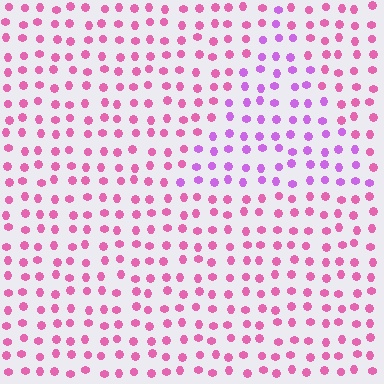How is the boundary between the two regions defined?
The boundary is defined purely by a slight shift in hue (about 37 degrees). Spacing, size, and orientation are identical on both sides.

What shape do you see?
I see a triangle.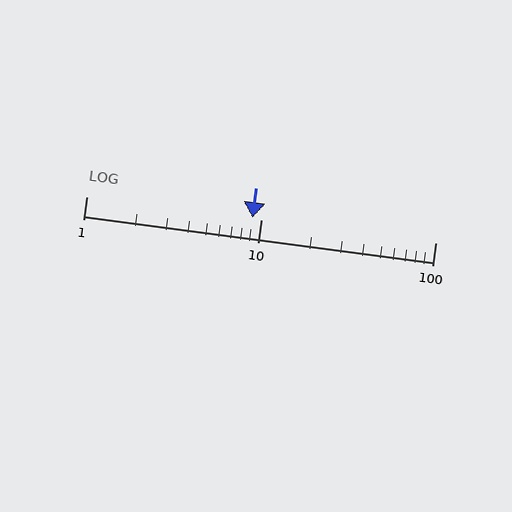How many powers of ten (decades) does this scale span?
The scale spans 2 decades, from 1 to 100.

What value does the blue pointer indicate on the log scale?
The pointer indicates approximately 9.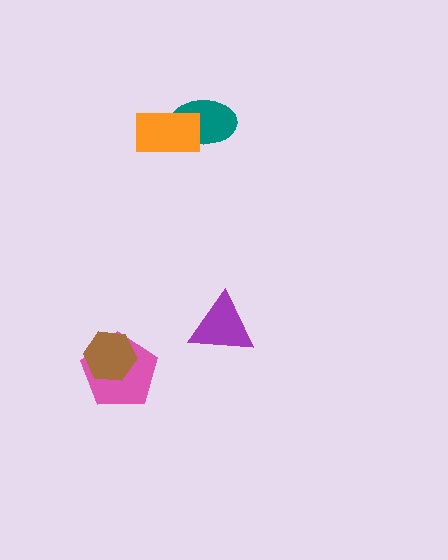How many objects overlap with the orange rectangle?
1 object overlaps with the orange rectangle.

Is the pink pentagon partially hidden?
Yes, it is partially covered by another shape.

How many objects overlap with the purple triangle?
0 objects overlap with the purple triangle.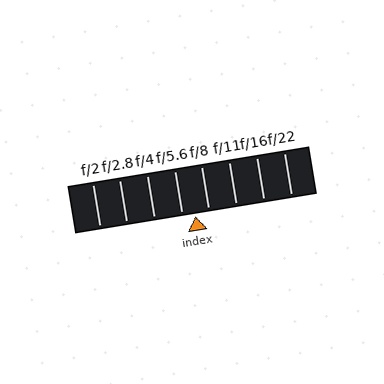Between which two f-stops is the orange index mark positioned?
The index mark is between f/5.6 and f/8.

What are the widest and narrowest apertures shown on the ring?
The widest aperture shown is f/2 and the narrowest is f/22.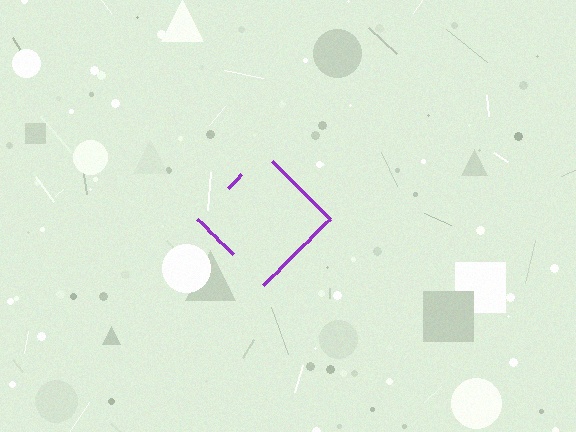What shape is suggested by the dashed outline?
The dashed outline suggests a diamond.